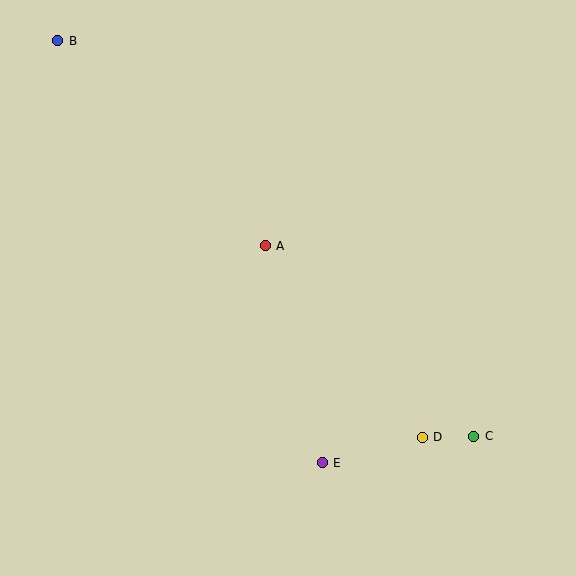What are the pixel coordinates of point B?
Point B is at (58, 41).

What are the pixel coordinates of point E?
Point E is at (322, 463).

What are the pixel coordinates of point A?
Point A is at (265, 246).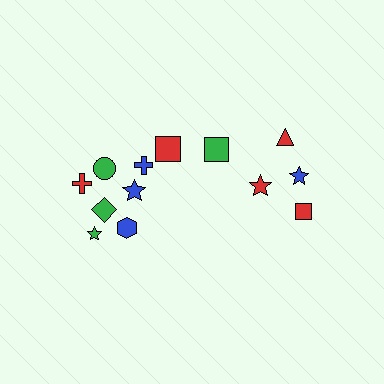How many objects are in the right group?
There are 5 objects.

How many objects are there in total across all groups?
There are 13 objects.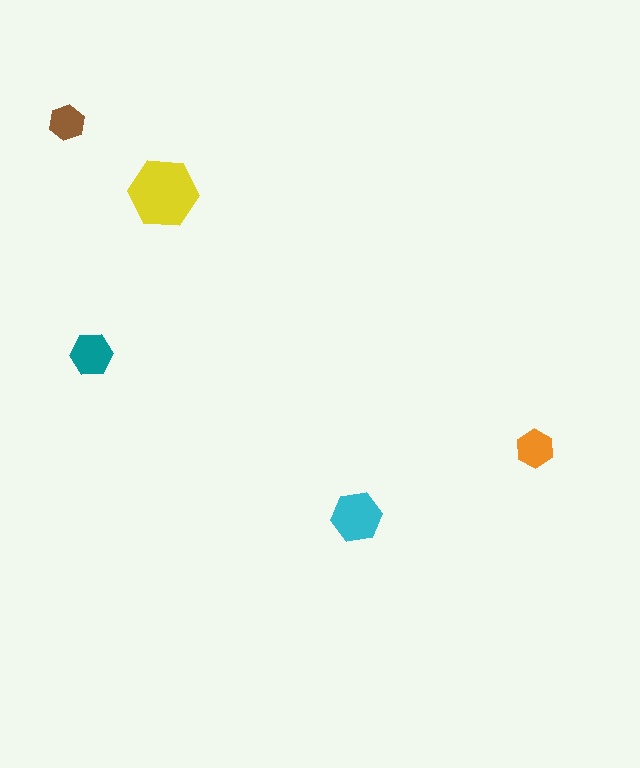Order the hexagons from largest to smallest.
the yellow one, the cyan one, the teal one, the orange one, the brown one.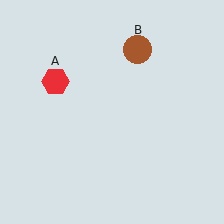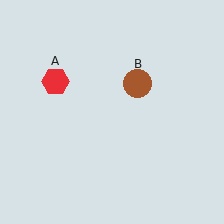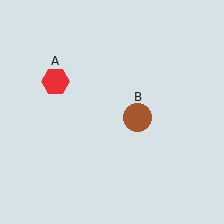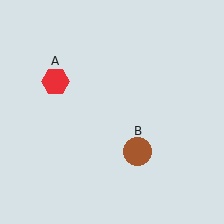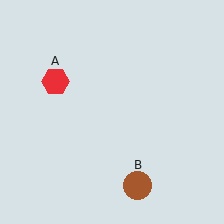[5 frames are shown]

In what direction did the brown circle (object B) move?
The brown circle (object B) moved down.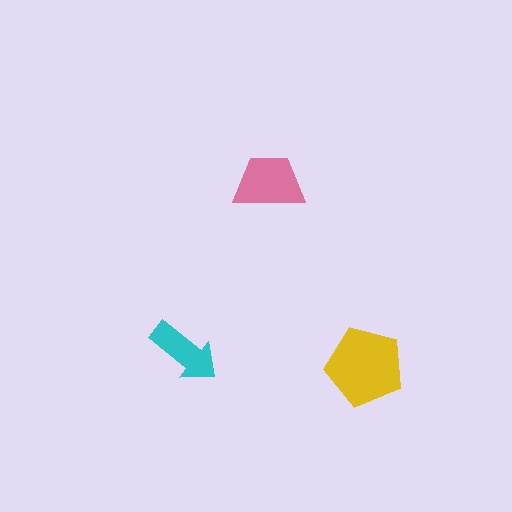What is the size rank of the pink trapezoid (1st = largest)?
2nd.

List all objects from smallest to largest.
The cyan arrow, the pink trapezoid, the yellow pentagon.